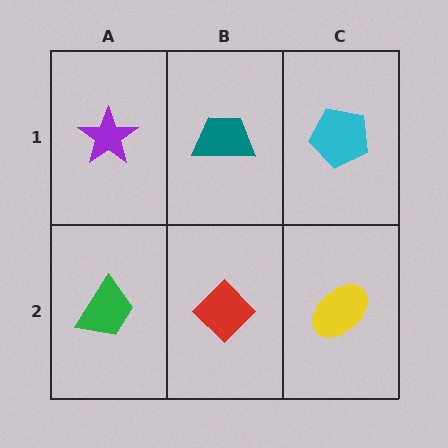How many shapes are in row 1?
3 shapes.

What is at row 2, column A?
A green trapezoid.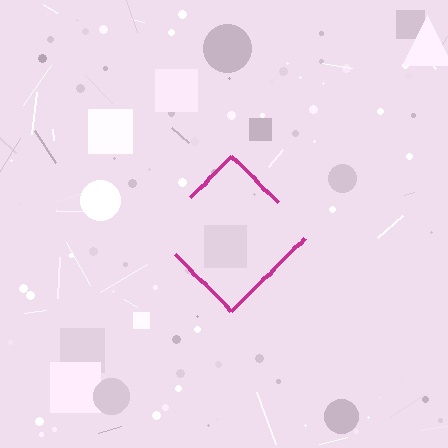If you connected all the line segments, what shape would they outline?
They would outline a diamond.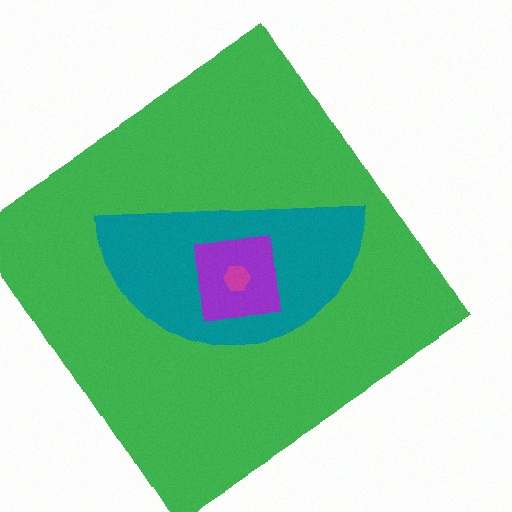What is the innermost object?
The magenta hexagon.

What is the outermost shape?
The green diamond.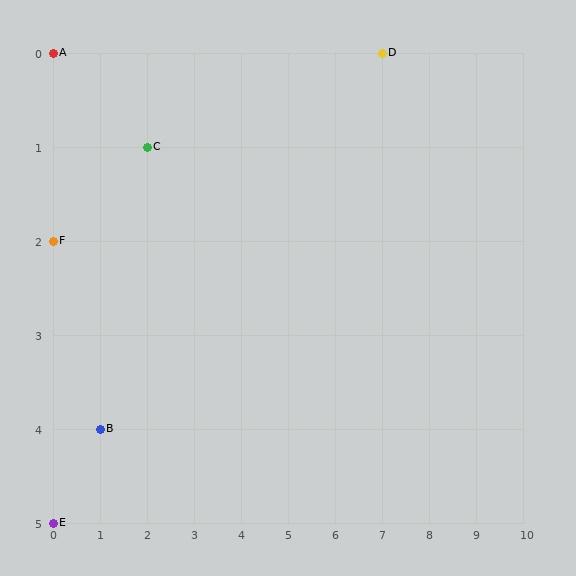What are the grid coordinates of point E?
Point E is at grid coordinates (0, 5).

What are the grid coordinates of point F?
Point F is at grid coordinates (0, 2).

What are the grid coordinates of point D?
Point D is at grid coordinates (7, 0).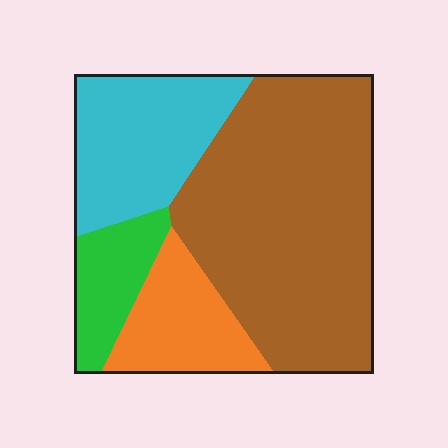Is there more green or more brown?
Brown.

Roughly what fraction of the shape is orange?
Orange takes up about one eighth (1/8) of the shape.